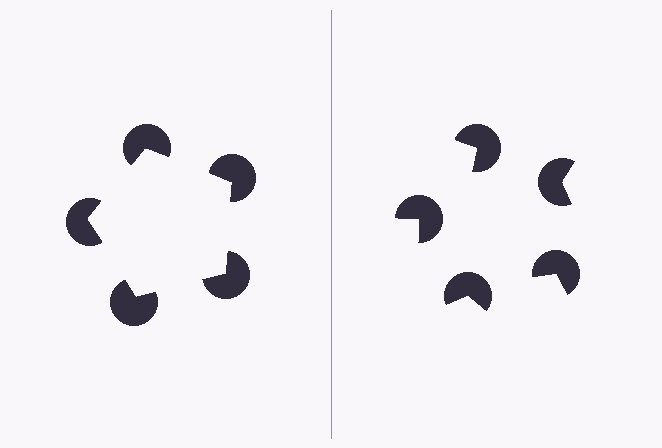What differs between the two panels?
The pac-man discs are positioned identically on both sides; only the wedge orientations differ. On the left they align to a pentagon; on the right they are misaligned.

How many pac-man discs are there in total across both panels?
10 — 5 on each side.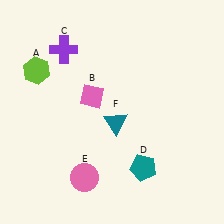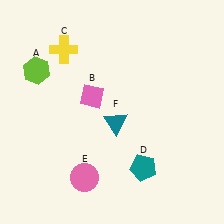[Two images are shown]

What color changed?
The cross (C) changed from purple in Image 1 to yellow in Image 2.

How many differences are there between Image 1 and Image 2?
There is 1 difference between the two images.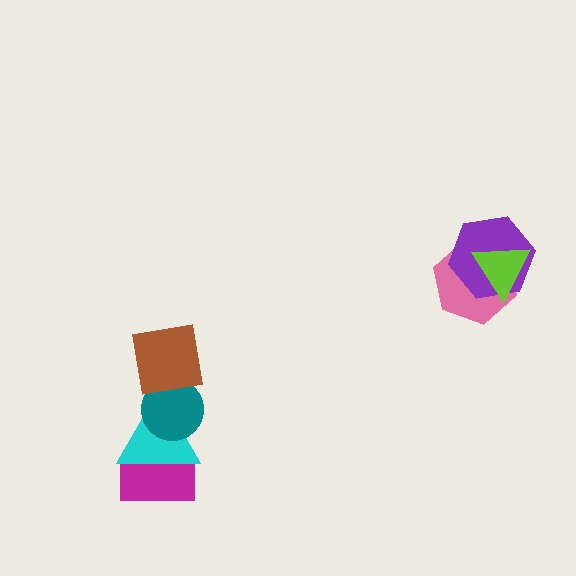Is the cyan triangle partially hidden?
Yes, it is partially covered by another shape.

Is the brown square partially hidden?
No, no other shape covers it.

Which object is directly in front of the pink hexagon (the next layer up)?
The purple hexagon is directly in front of the pink hexagon.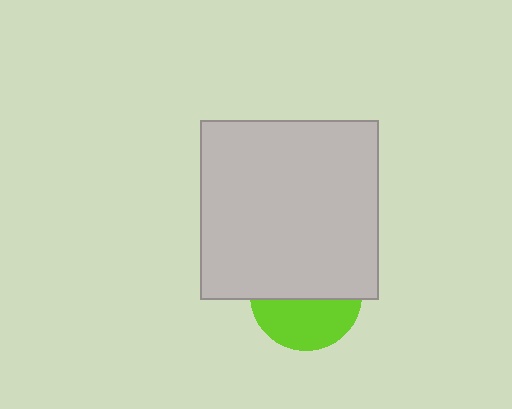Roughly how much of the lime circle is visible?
A small part of it is visible (roughly 45%).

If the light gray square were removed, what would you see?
You would see the complete lime circle.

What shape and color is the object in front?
The object in front is a light gray square.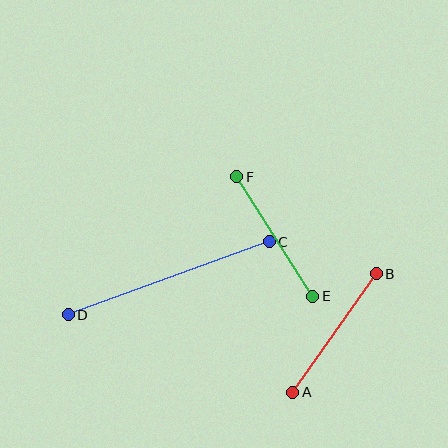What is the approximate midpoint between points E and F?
The midpoint is at approximately (275, 237) pixels.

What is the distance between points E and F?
The distance is approximately 141 pixels.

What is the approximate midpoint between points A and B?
The midpoint is at approximately (335, 333) pixels.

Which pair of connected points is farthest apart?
Points C and D are farthest apart.